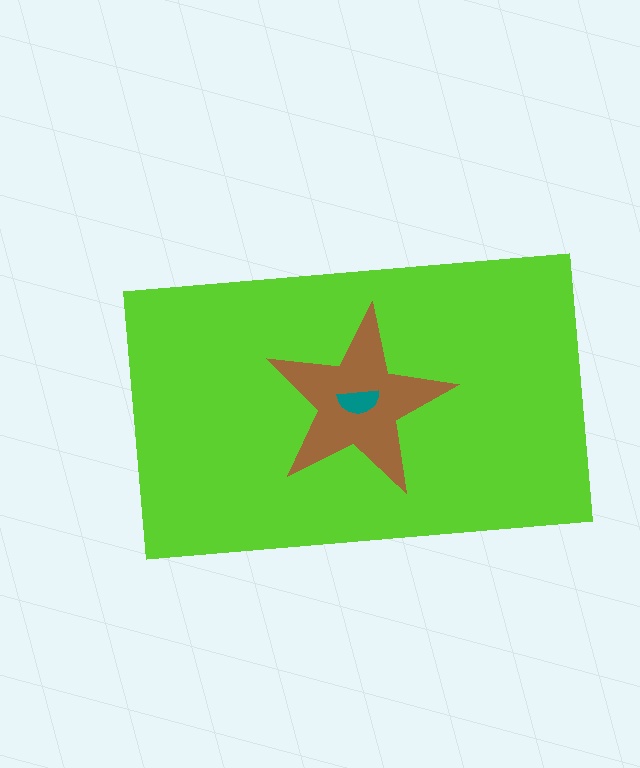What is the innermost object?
The teal semicircle.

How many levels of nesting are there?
3.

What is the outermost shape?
The lime rectangle.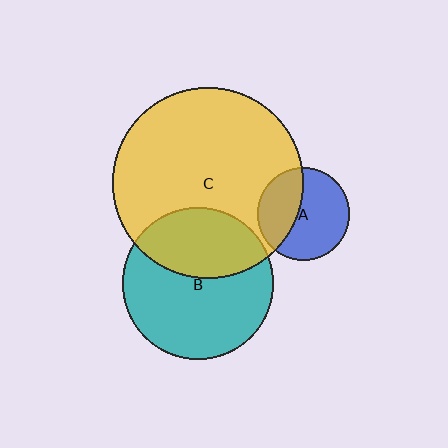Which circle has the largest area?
Circle C (yellow).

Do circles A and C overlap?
Yes.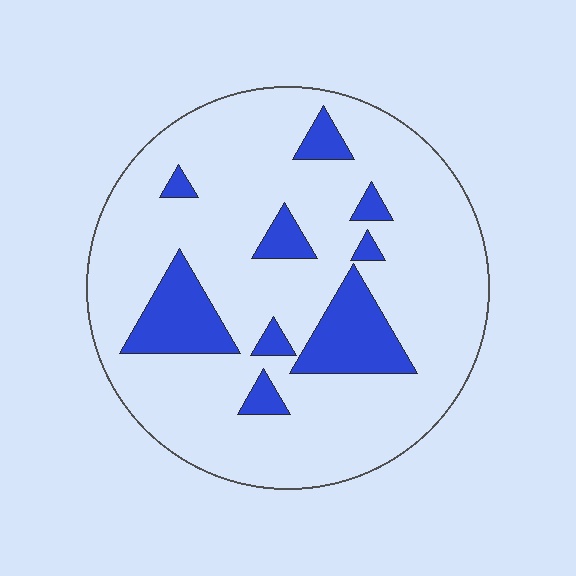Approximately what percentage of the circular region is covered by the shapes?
Approximately 15%.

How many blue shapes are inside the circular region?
9.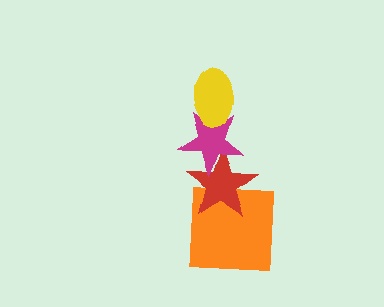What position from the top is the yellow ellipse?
The yellow ellipse is 1st from the top.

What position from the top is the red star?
The red star is 3rd from the top.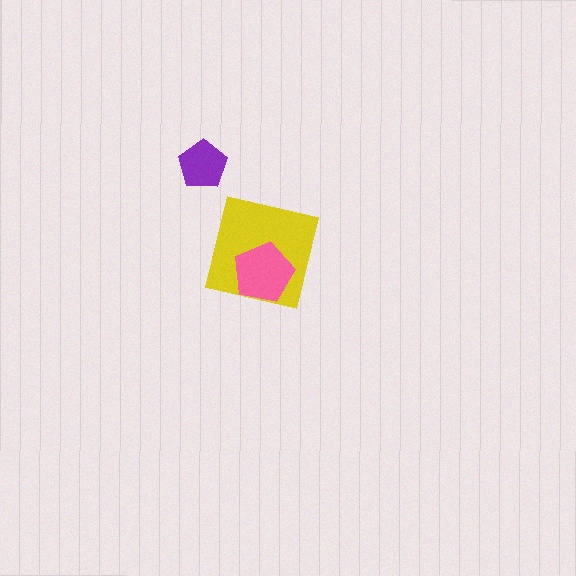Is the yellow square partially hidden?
Yes, it is partially covered by another shape.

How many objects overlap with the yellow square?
1 object overlaps with the yellow square.